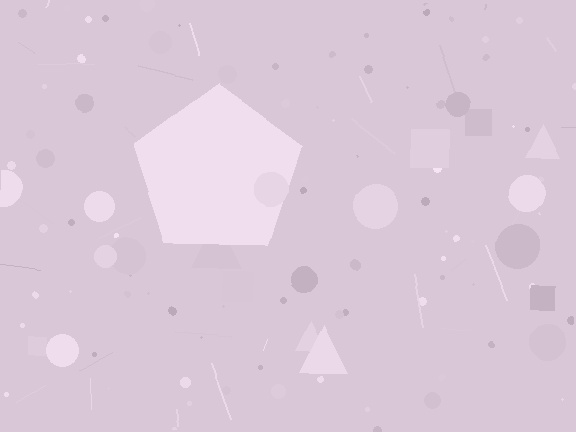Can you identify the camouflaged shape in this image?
The camouflaged shape is a pentagon.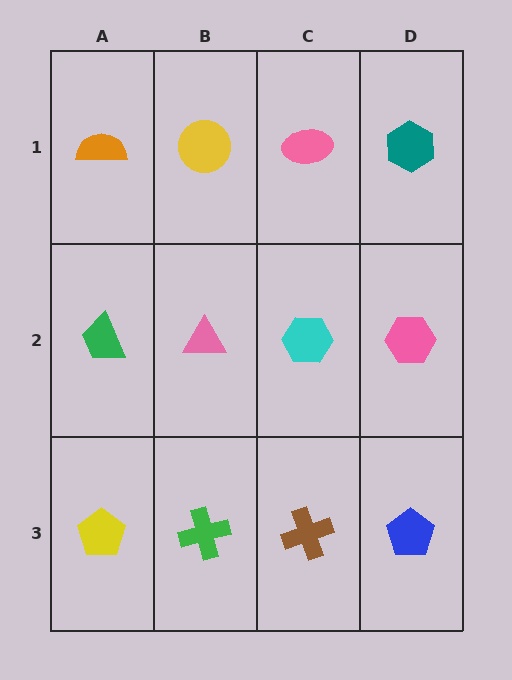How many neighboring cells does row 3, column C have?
3.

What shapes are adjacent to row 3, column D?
A pink hexagon (row 2, column D), a brown cross (row 3, column C).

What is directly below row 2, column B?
A green cross.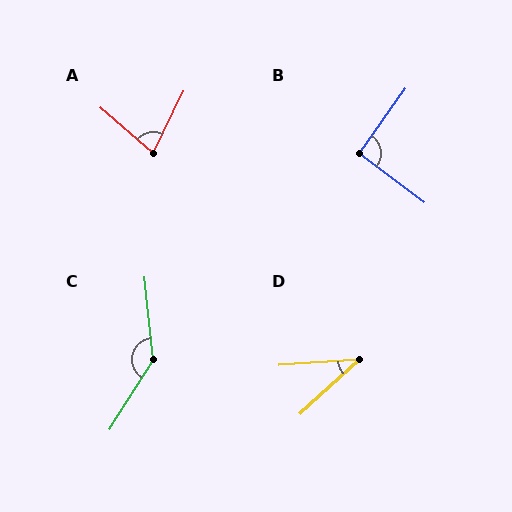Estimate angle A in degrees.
Approximately 75 degrees.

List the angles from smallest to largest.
D (39°), A (75°), B (92°), C (142°).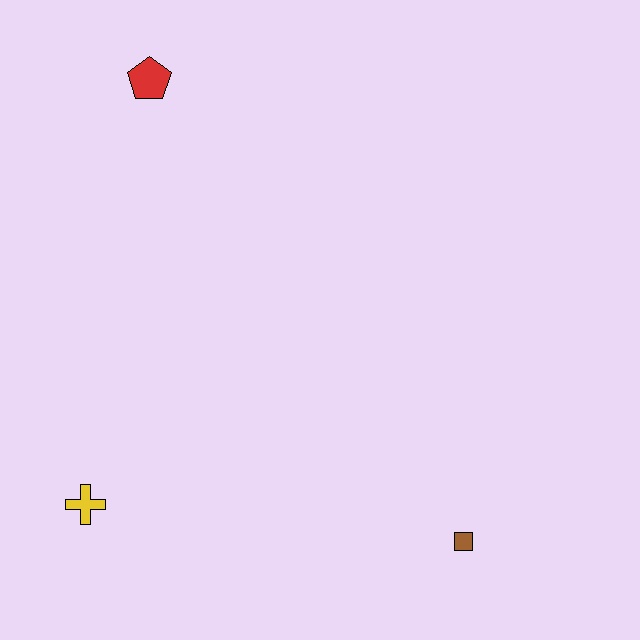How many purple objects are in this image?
There are no purple objects.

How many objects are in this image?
There are 3 objects.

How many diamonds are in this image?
There are no diamonds.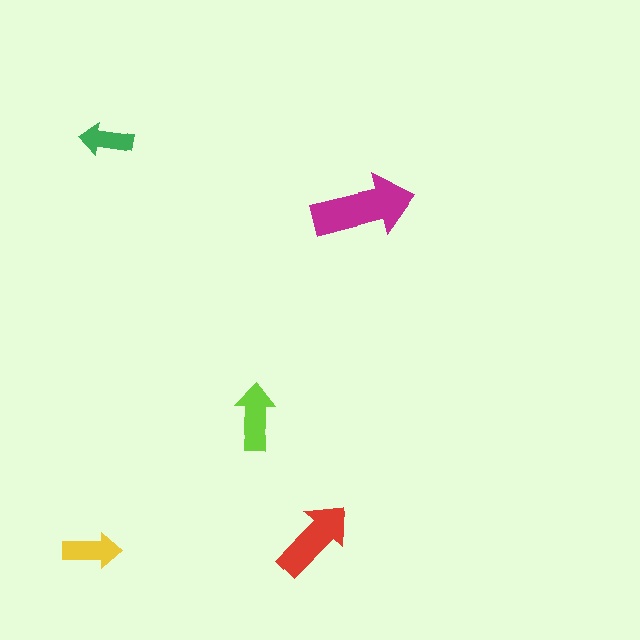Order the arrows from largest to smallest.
the magenta one, the red one, the lime one, the yellow one, the green one.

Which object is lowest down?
The yellow arrow is bottommost.